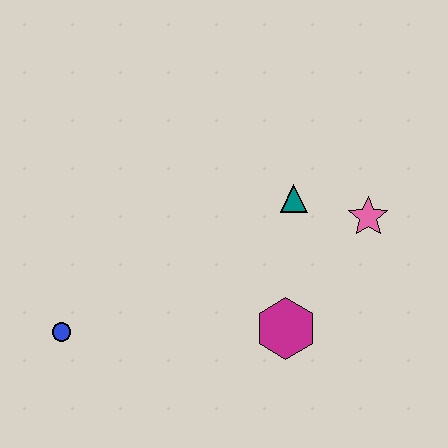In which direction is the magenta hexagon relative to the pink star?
The magenta hexagon is below the pink star.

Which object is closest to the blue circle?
The magenta hexagon is closest to the blue circle.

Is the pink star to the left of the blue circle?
No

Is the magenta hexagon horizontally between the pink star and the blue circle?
Yes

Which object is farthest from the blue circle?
The pink star is farthest from the blue circle.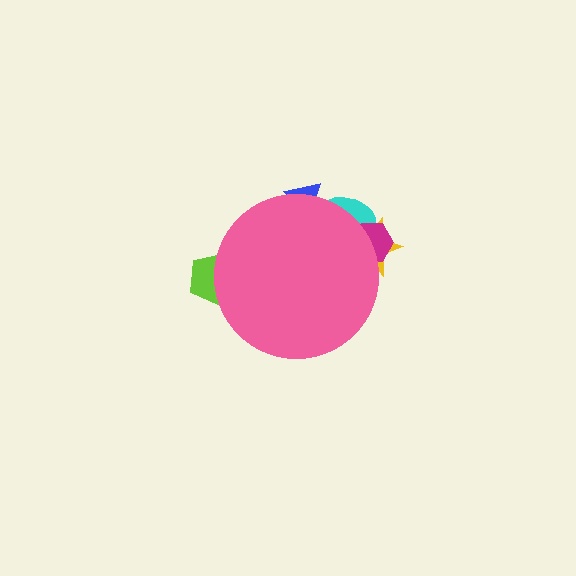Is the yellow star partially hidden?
Yes, the yellow star is partially hidden behind the pink circle.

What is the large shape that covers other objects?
A pink circle.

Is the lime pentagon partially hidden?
Yes, the lime pentagon is partially hidden behind the pink circle.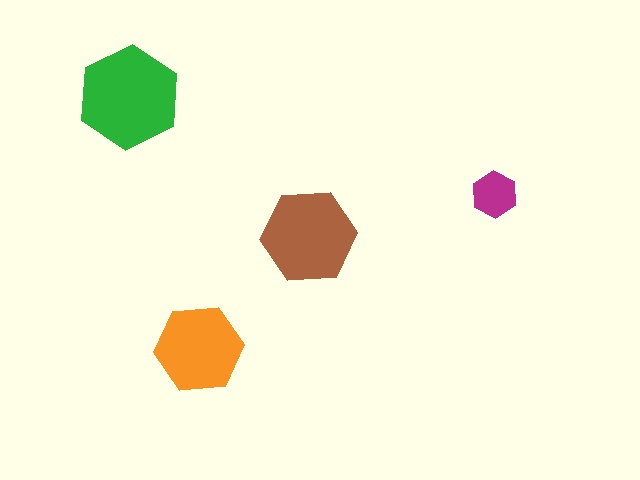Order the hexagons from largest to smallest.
the green one, the brown one, the orange one, the magenta one.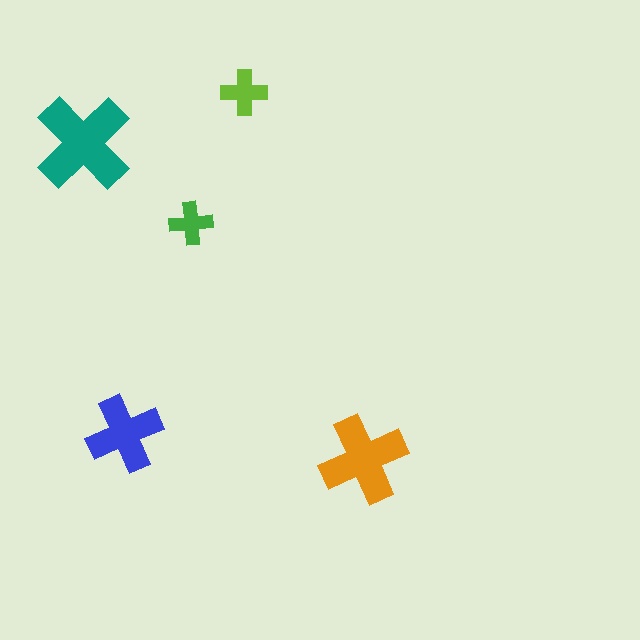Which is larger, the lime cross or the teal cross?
The teal one.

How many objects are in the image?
There are 5 objects in the image.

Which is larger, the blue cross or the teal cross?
The teal one.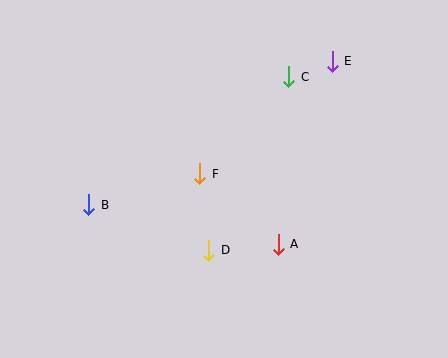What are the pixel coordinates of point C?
Point C is at (289, 77).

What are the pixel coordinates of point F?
Point F is at (200, 174).